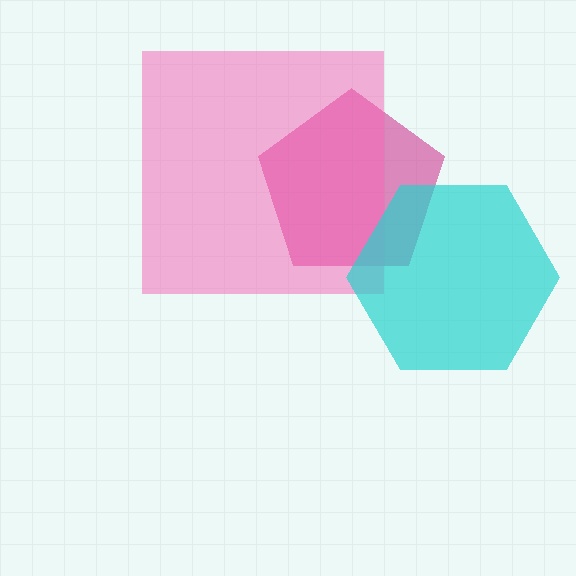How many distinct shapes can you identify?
There are 3 distinct shapes: a magenta pentagon, a pink square, a cyan hexagon.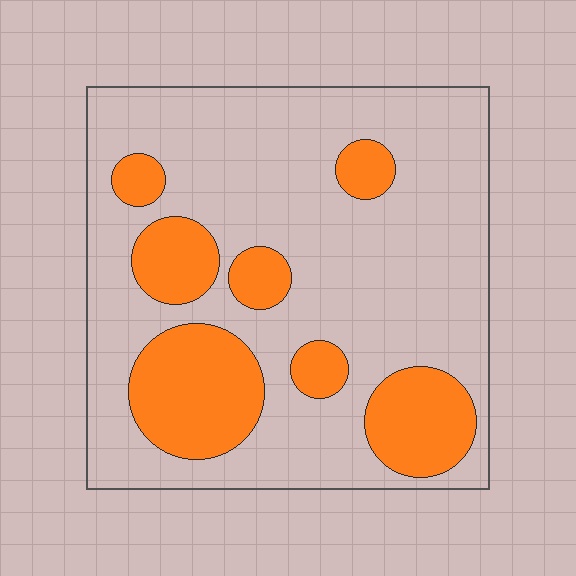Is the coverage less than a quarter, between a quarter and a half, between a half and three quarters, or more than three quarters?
Between a quarter and a half.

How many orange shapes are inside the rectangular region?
7.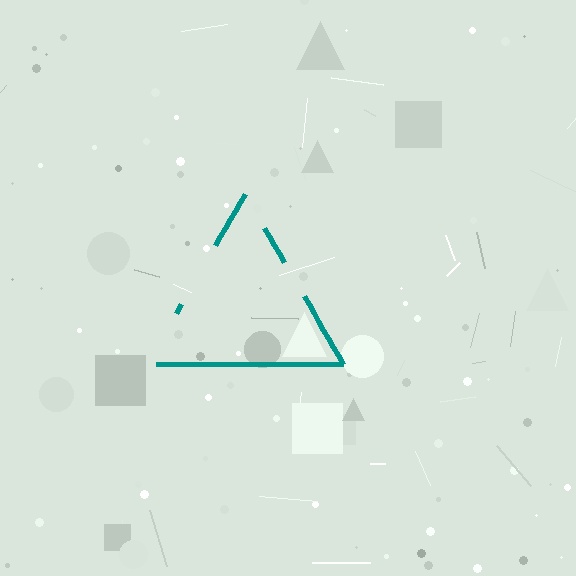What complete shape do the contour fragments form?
The contour fragments form a triangle.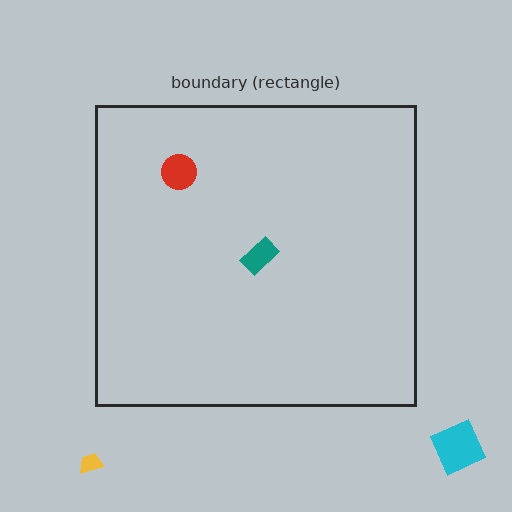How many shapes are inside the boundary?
2 inside, 2 outside.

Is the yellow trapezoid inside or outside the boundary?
Outside.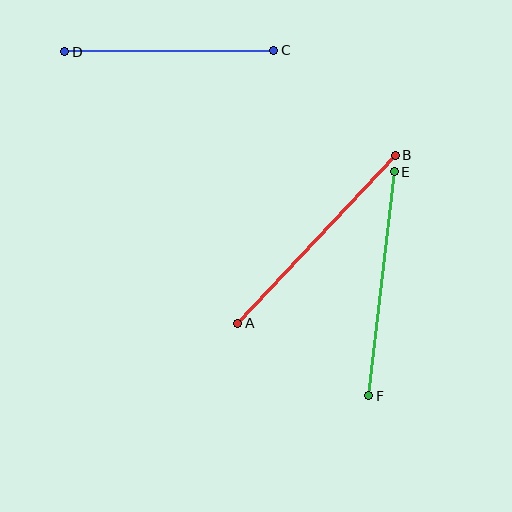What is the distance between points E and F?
The distance is approximately 225 pixels.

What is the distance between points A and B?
The distance is approximately 231 pixels.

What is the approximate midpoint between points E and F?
The midpoint is at approximately (382, 284) pixels.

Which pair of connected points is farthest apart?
Points A and B are farthest apart.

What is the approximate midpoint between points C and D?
The midpoint is at approximately (169, 51) pixels.